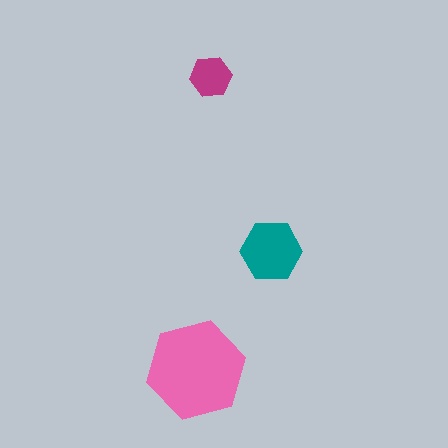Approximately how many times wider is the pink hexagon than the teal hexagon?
About 1.5 times wider.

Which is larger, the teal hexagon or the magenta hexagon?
The teal one.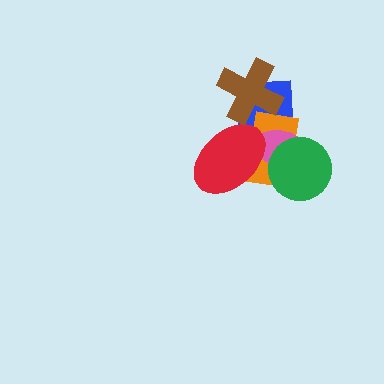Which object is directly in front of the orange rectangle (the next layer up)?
The pink ellipse is directly in front of the orange rectangle.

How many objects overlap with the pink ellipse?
4 objects overlap with the pink ellipse.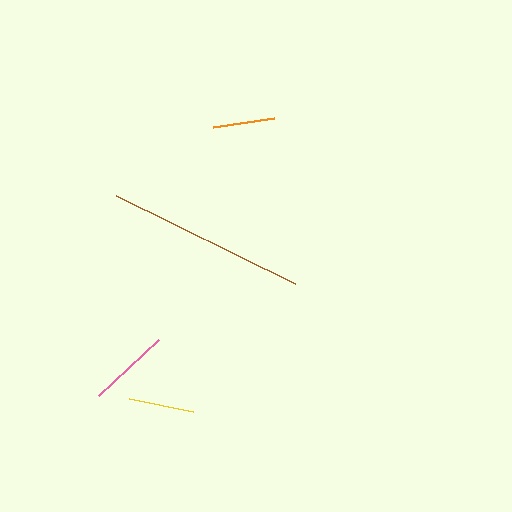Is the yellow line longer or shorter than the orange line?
The yellow line is longer than the orange line.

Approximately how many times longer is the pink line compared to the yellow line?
The pink line is approximately 1.2 times the length of the yellow line.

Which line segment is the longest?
The brown line is the longest at approximately 199 pixels.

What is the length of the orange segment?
The orange segment is approximately 62 pixels long.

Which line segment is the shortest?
The orange line is the shortest at approximately 62 pixels.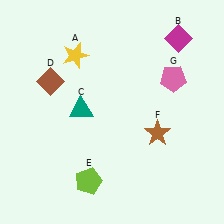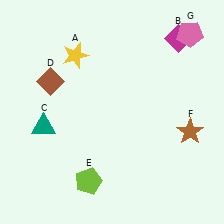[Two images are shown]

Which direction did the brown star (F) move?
The brown star (F) moved right.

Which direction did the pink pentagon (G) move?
The pink pentagon (G) moved up.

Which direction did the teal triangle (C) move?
The teal triangle (C) moved left.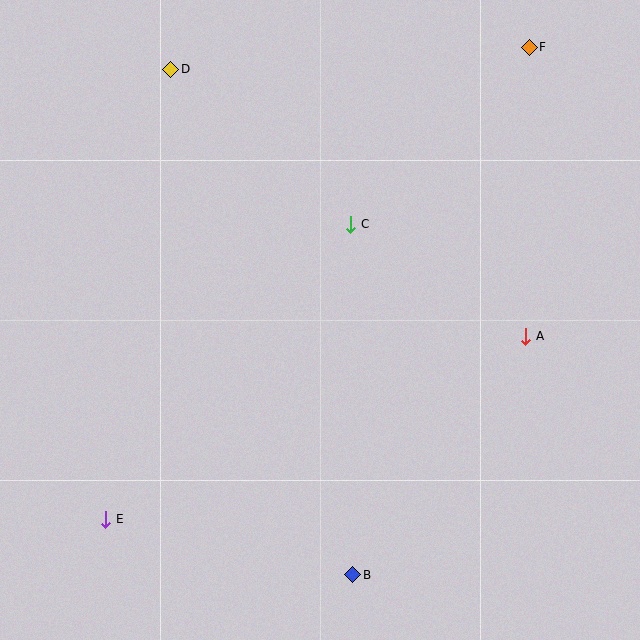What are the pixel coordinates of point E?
Point E is at (106, 519).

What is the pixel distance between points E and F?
The distance between E and F is 634 pixels.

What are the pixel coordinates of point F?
Point F is at (529, 47).